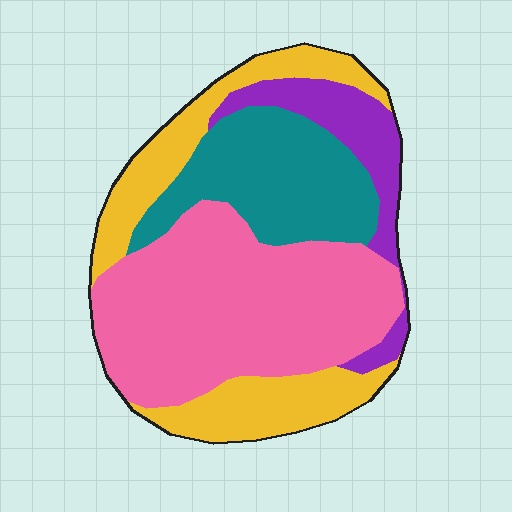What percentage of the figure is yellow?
Yellow covers around 25% of the figure.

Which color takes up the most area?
Pink, at roughly 45%.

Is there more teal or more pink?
Pink.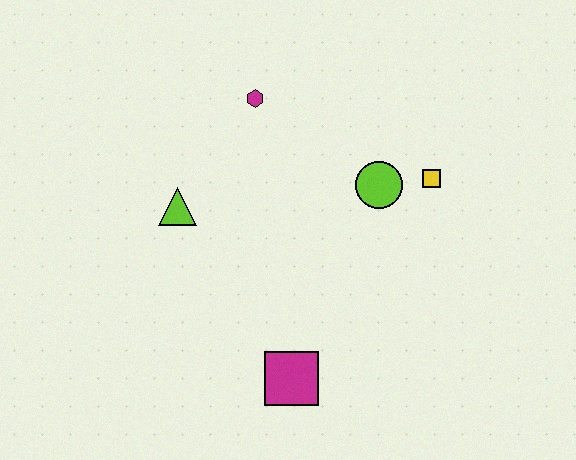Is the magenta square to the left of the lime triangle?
No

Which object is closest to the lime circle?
The yellow square is closest to the lime circle.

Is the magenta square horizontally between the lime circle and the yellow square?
No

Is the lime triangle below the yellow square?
Yes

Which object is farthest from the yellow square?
The lime triangle is farthest from the yellow square.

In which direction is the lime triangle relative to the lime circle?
The lime triangle is to the left of the lime circle.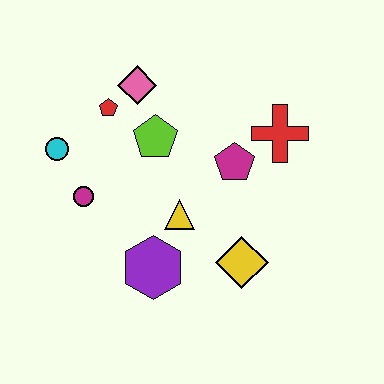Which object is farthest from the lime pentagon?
The yellow diamond is farthest from the lime pentagon.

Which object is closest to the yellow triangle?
The purple hexagon is closest to the yellow triangle.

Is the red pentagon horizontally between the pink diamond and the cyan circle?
Yes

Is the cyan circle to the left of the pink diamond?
Yes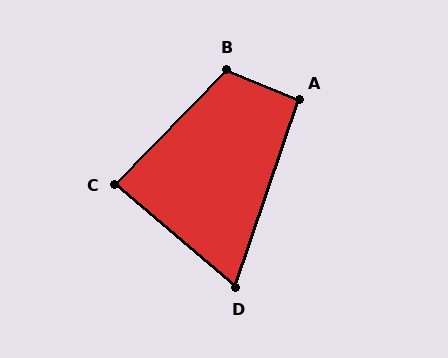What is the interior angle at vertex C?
Approximately 86 degrees (approximately right).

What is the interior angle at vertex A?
Approximately 94 degrees (approximately right).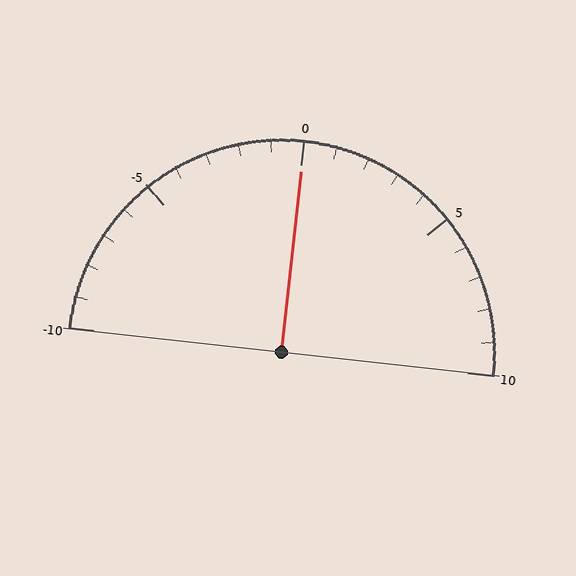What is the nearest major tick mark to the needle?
The nearest major tick mark is 0.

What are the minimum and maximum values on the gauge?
The gauge ranges from -10 to 10.